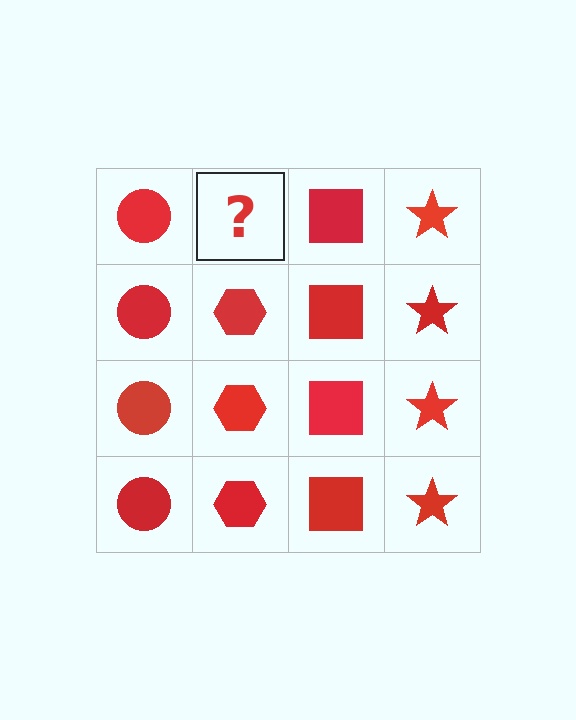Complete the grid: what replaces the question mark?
The question mark should be replaced with a red hexagon.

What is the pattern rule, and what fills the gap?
The rule is that each column has a consistent shape. The gap should be filled with a red hexagon.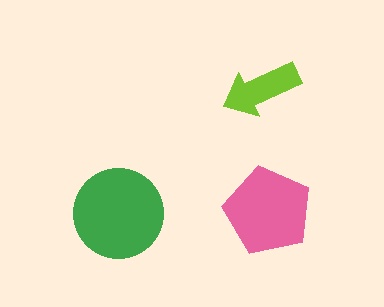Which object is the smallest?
The lime arrow.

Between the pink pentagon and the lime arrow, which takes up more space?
The pink pentagon.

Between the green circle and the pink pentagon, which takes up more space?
The green circle.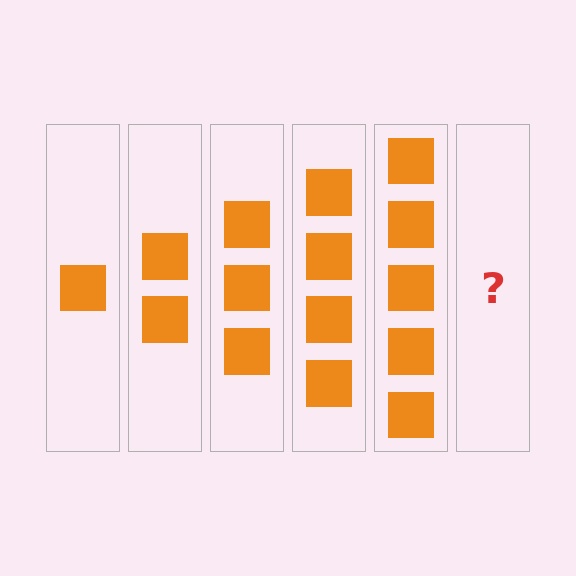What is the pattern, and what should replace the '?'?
The pattern is that each step adds one more square. The '?' should be 6 squares.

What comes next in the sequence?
The next element should be 6 squares.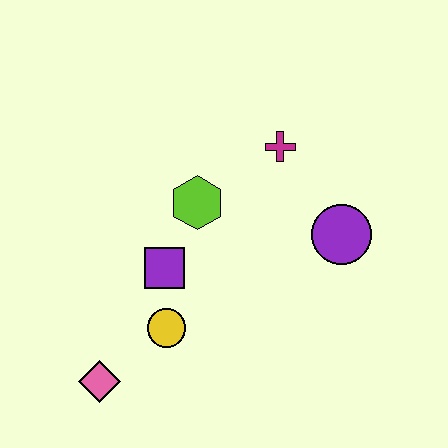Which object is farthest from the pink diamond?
The magenta cross is farthest from the pink diamond.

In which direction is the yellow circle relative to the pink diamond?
The yellow circle is to the right of the pink diamond.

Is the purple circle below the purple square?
No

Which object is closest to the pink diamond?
The yellow circle is closest to the pink diamond.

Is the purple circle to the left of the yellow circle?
No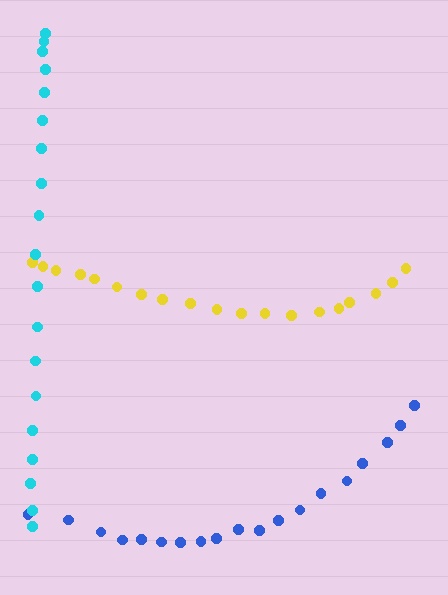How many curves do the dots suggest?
There are 3 distinct paths.